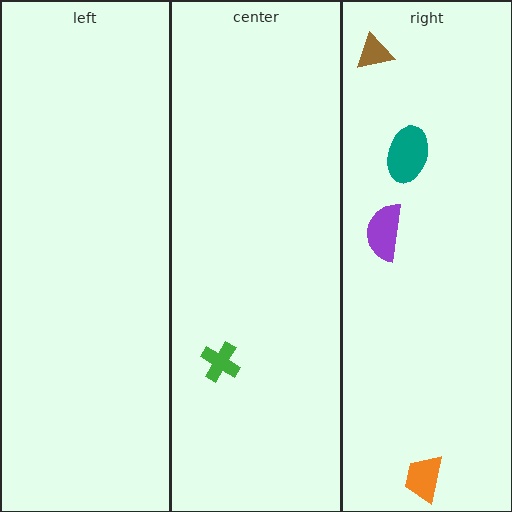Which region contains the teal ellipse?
The right region.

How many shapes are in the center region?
1.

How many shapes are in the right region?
4.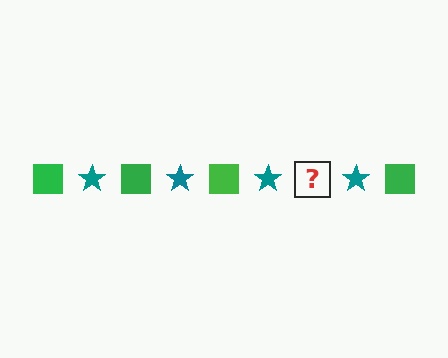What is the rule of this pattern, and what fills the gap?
The rule is that the pattern alternates between green square and teal star. The gap should be filled with a green square.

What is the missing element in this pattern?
The missing element is a green square.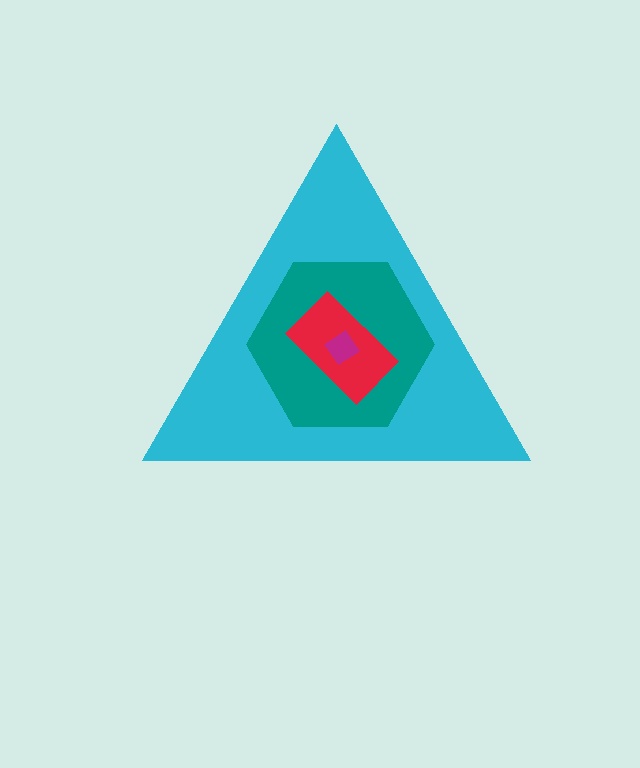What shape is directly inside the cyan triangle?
The teal hexagon.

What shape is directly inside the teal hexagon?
The red rectangle.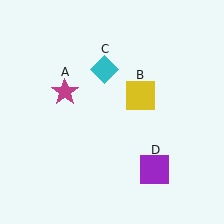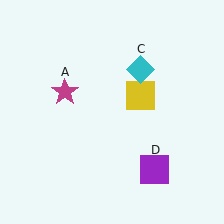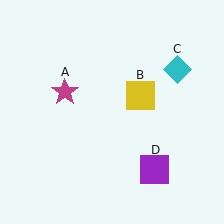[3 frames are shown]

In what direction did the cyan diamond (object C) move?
The cyan diamond (object C) moved right.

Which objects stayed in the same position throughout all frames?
Magenta star (object A) and yellow square (object B) and purple square (object D) remained stationary.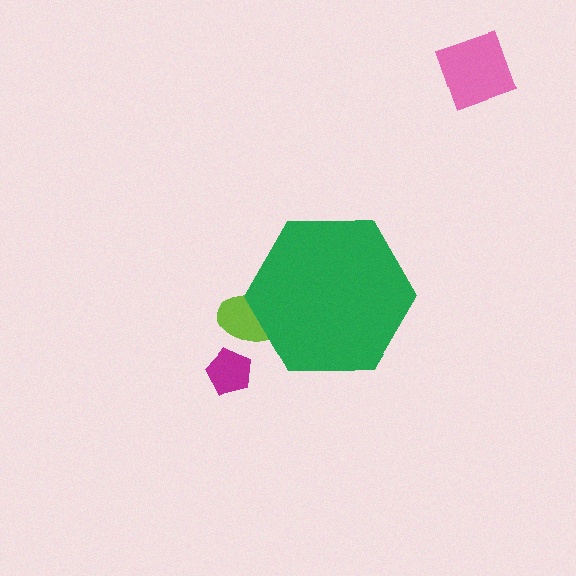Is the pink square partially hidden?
No, the pink square is fully visible.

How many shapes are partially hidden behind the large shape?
1 shape is partially hidden.